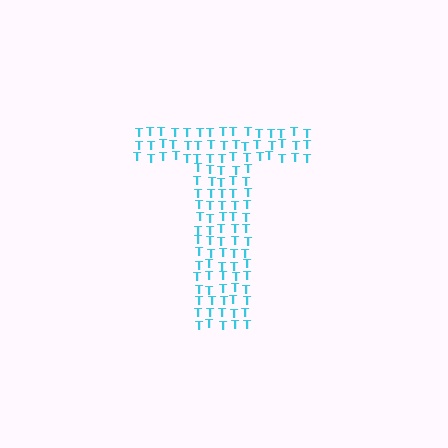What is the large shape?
The large shape is the letter T.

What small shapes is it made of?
It is made of small letter T's.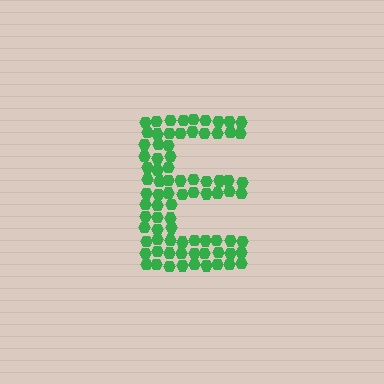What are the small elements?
The small elements are hexagons.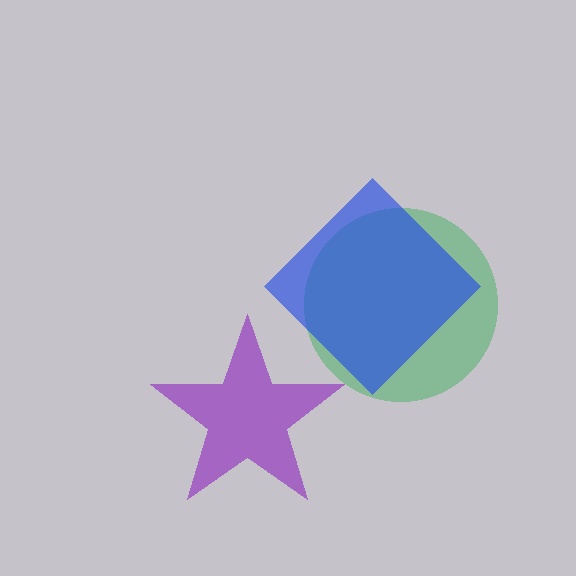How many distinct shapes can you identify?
There are 3 distinct shapes: a green circle, a purple star, a blue diamond.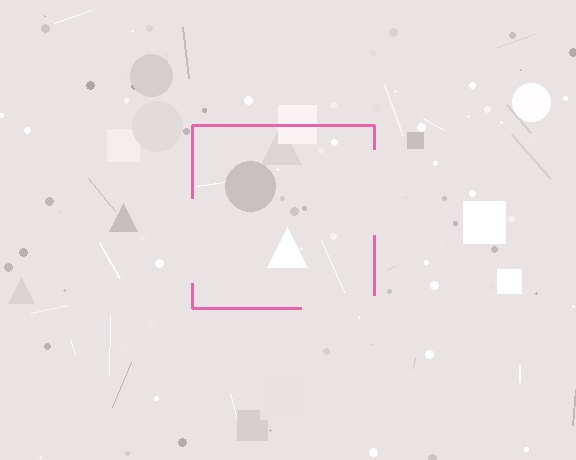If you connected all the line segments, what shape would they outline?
They would outline a square.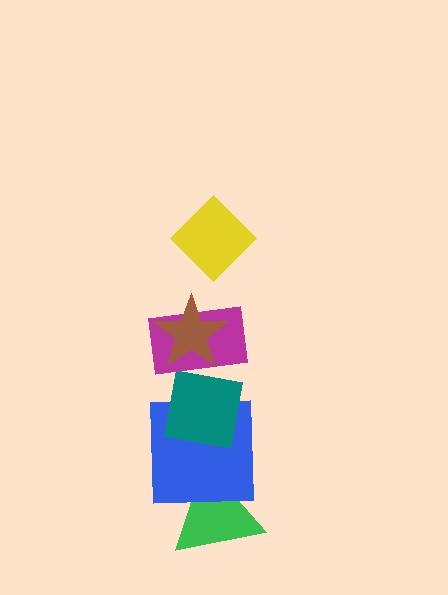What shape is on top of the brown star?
The yellow diamond is on top of the brown star.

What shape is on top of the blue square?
The teal square is on top of the blue square.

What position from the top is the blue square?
The blue square is 5th from the top.